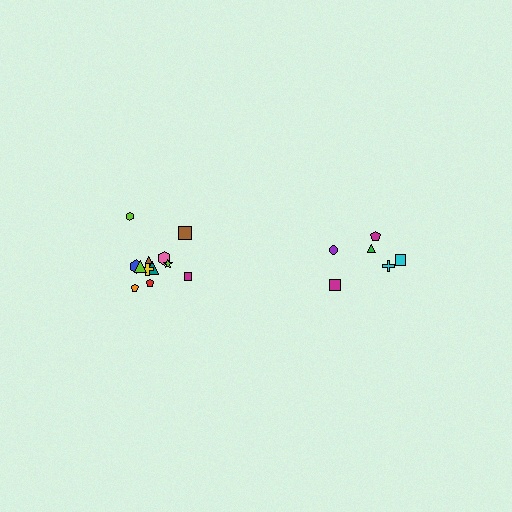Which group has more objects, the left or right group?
The left group.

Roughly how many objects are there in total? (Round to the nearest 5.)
Roughly 20 objects in total.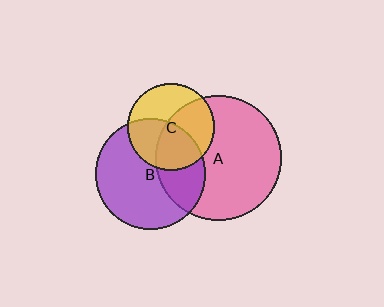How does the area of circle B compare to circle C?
Approximately 1.6 times.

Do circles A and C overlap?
Yes.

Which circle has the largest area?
Circle A (pink).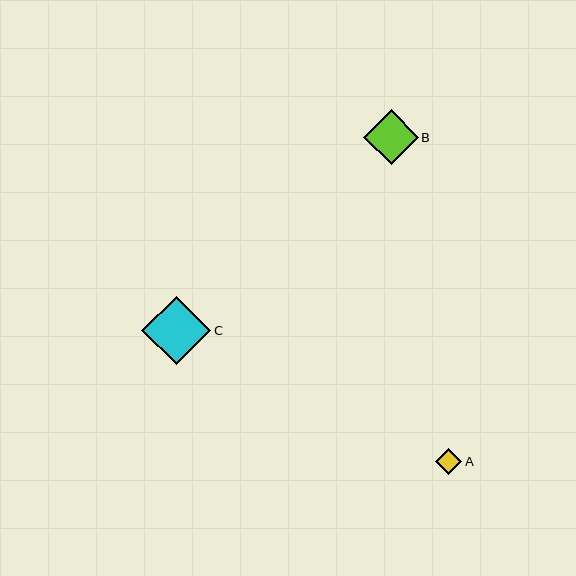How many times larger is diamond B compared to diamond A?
Diamond B is approximately 2.0 times the size of diamond A.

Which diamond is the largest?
Diamond C is the largest with a size of approximately 69 pixels.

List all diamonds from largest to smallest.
From largest to smallest: C, B, A.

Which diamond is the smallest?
Diamond A is the smallest with a size of approximately 27 pixels.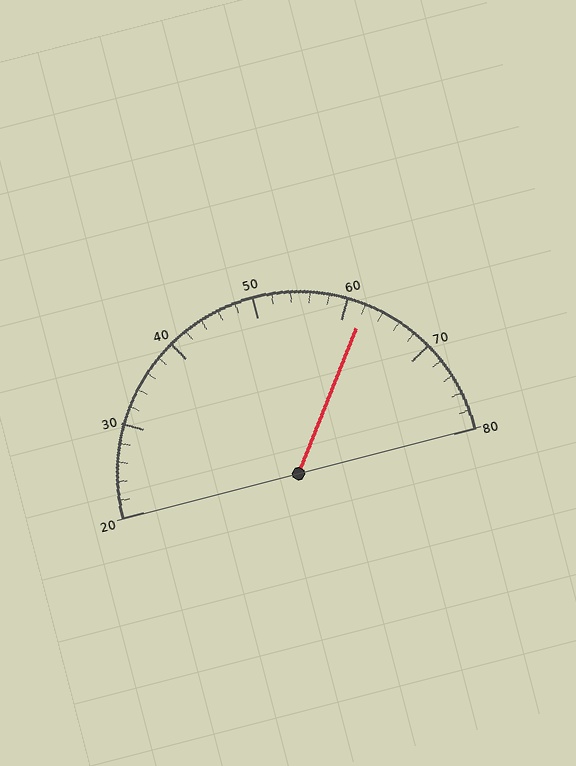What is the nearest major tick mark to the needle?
The nearest major tick mark is 60.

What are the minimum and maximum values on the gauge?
The gauge ranges from 20 to 80.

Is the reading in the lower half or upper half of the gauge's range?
The reading is in the upper half of the range (20 to 80).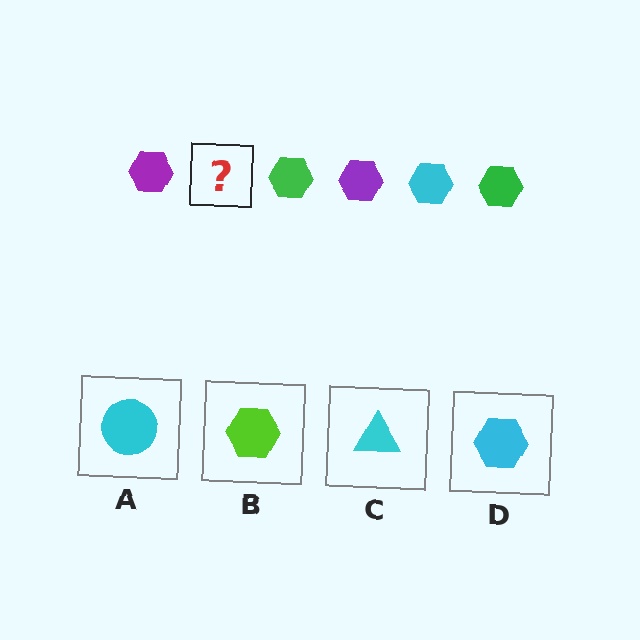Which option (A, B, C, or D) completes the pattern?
D.